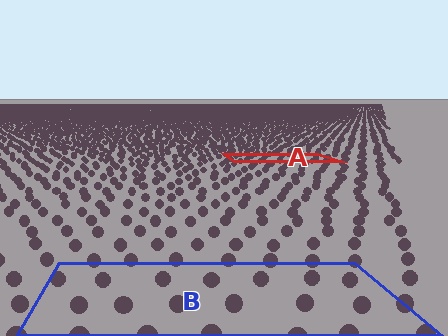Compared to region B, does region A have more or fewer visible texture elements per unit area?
Region A has more texture elements per unit area — they are packed more densely because it is farther away.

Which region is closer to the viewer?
Region B is closer. The texture elements there are larger and more spread out.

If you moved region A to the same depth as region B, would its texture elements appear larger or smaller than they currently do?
They would appear larger. At a closer depth, the same texture elements are projected at a bigger on-screen size.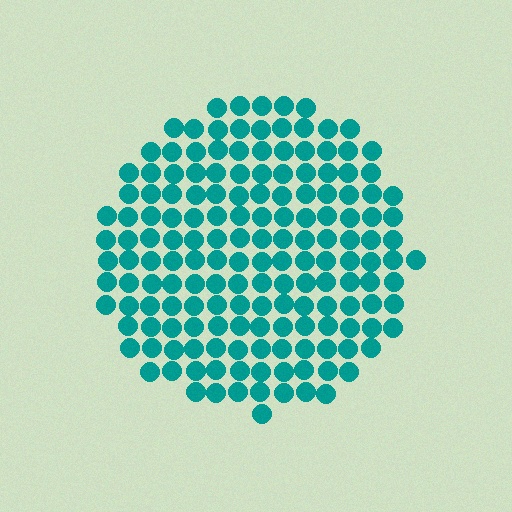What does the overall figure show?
The overall figure shows a circle.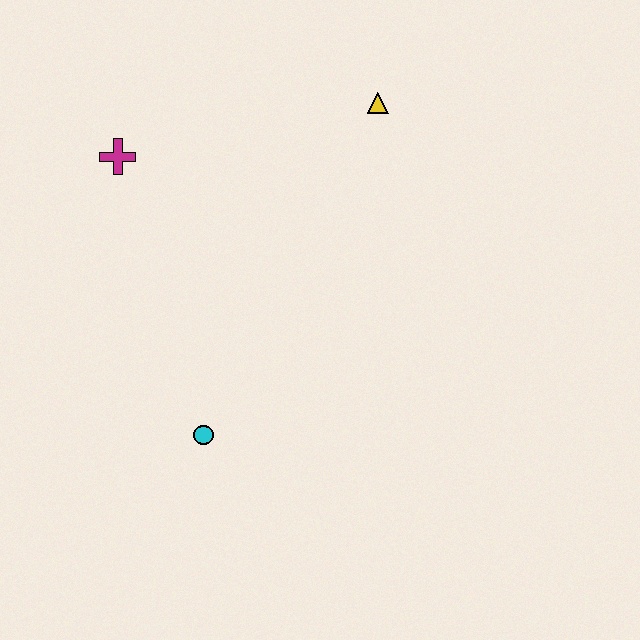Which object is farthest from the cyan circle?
The yellow triangle is farthest from the cyan circle.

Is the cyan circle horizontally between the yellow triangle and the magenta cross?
Yes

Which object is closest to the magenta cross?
The yellow triangle is closest to the magenta cross.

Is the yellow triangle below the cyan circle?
No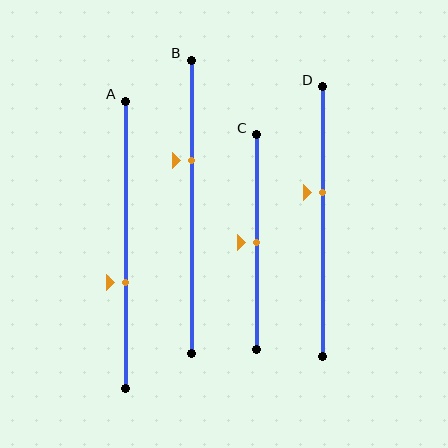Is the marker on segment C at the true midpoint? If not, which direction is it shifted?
Yes, the marker on segment C is at the true midpoint.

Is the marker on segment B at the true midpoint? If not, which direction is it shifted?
No, the marker on segment B is shifted upward by about 16% of the segment length.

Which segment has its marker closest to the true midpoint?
Segment C has its marker closest to the true midpoint.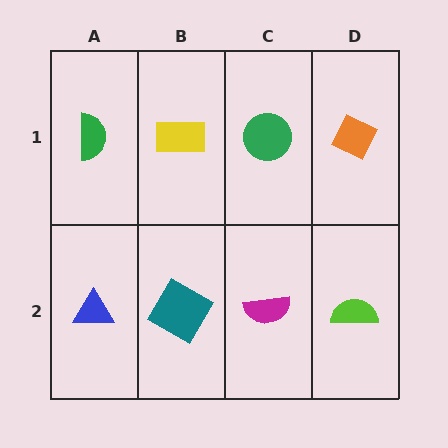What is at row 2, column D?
A lime semicircle.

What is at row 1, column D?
An orange diamond.